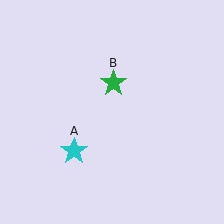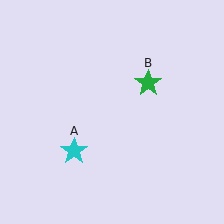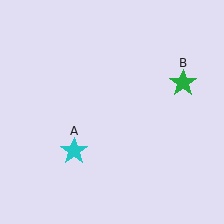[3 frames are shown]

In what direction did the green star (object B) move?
The green star (object B) moved right.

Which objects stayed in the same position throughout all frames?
Cyan star (object A) remained stationary.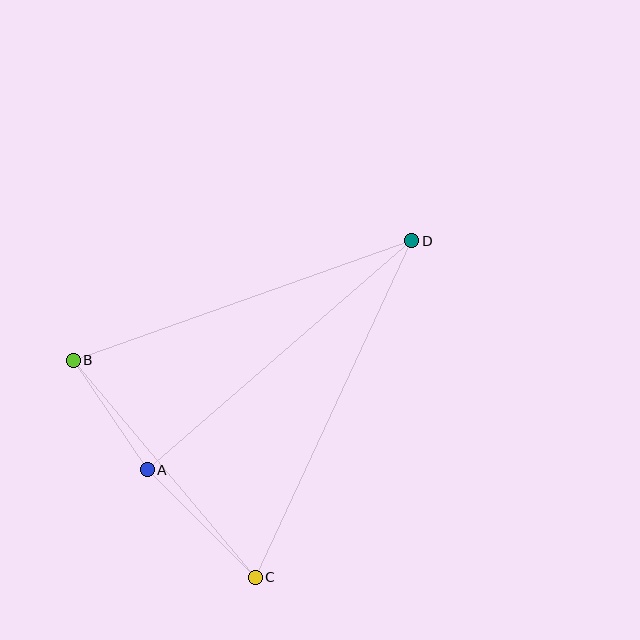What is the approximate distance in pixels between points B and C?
The distance between B and C is approximately 283 pixels.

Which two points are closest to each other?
Points A and B are closest to each other.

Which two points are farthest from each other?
Points C and D are farthest from each other.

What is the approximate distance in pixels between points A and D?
The distance between A and D is approximately 350 pixels.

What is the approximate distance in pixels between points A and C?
The distance between A and C is approximately 153 pixels.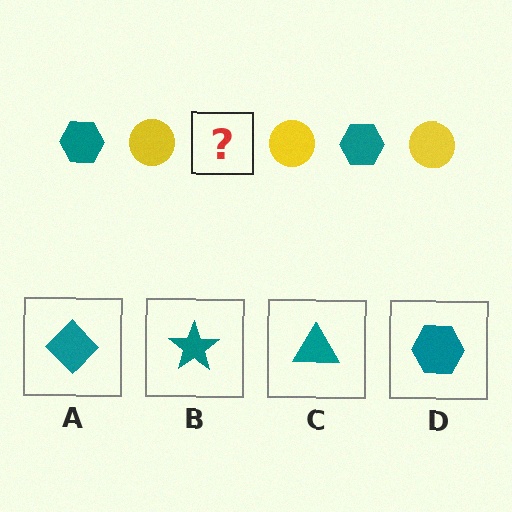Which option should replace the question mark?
Option D.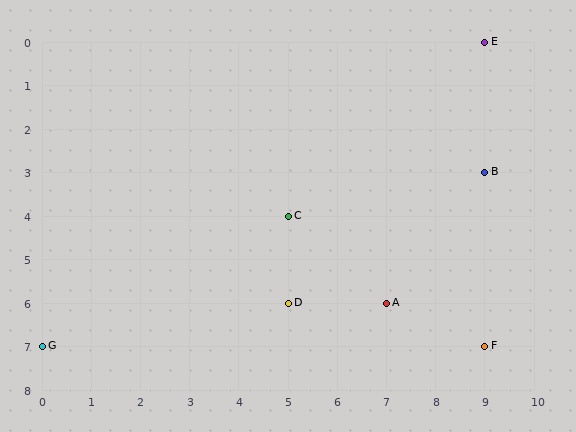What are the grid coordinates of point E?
Point E is at grid coordinates (9, 0).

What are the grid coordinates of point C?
Point C is at grid coordinates (5, 4).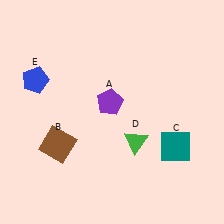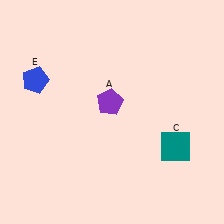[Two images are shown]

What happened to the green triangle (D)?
The green triangle (D) was removed in Image 2. It was in the bottom-right area of Image 1.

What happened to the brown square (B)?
The brown square (B) was removed in Image 2. It was in the bottom-left area of Image 1.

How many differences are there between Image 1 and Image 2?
There are 2 differences between the two images.